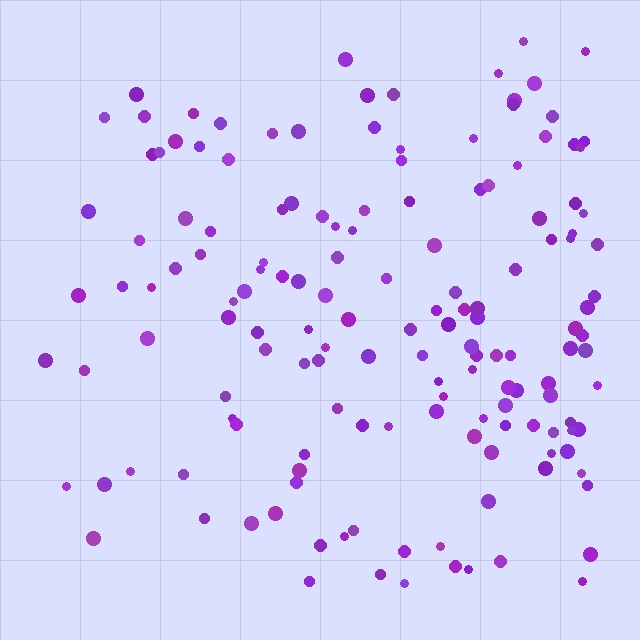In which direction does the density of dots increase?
From left to right, with the right side densest.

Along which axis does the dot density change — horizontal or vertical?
Horizontal.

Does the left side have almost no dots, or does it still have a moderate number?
Still a moderate number, just noticeably fewer than the right.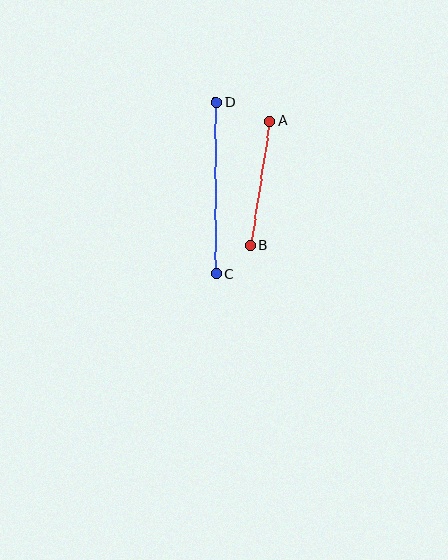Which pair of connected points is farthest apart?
Points C and D are farthest apart.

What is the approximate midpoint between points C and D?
The midpoint is at approximately (216, 188) pixels.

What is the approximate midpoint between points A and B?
The midpoint is at approximately (260, 183) pixels.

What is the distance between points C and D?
The distance is approximately 172 pixels.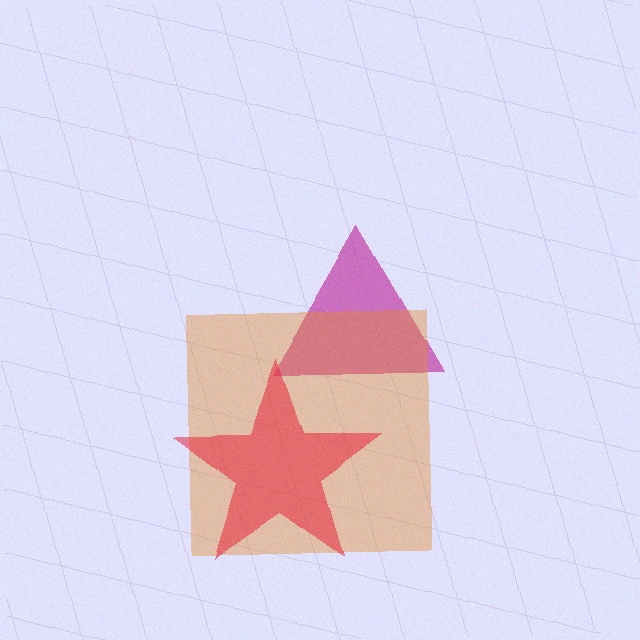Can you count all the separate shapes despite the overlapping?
Yes, there are 3 separate shapes.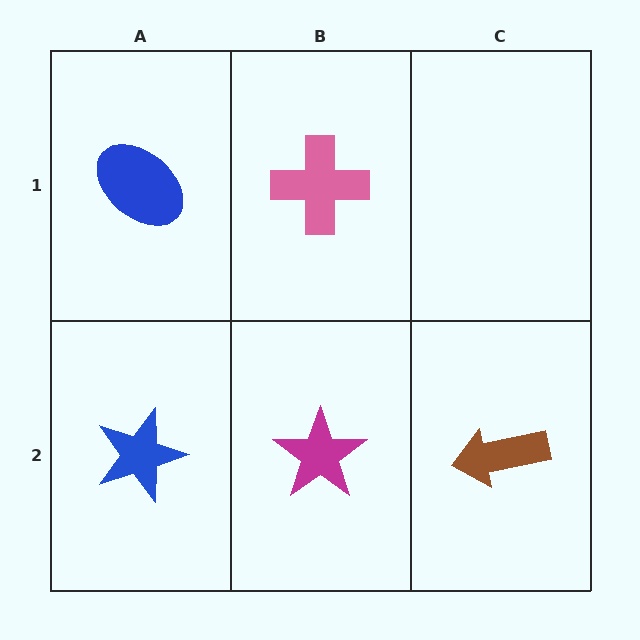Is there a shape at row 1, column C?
No, that cell is empty.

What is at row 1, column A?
A blue ellipse.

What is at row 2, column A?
A blue star.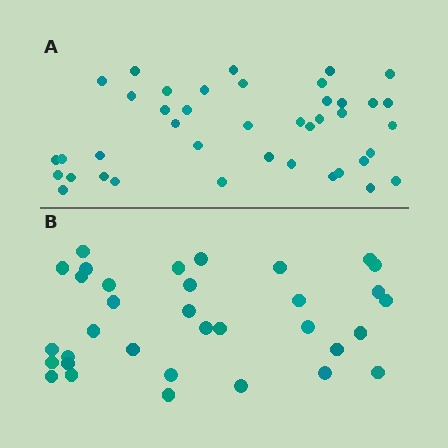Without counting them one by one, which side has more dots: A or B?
Region A (the top region) has more dots.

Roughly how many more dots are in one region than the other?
Region A has roughly 8 or so more dots than region B.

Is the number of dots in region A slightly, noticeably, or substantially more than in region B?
Region A has only slightly more — the two regions are fairly close. The ratio is roughly 1.2 to 1.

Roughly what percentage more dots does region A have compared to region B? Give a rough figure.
About 20% more.